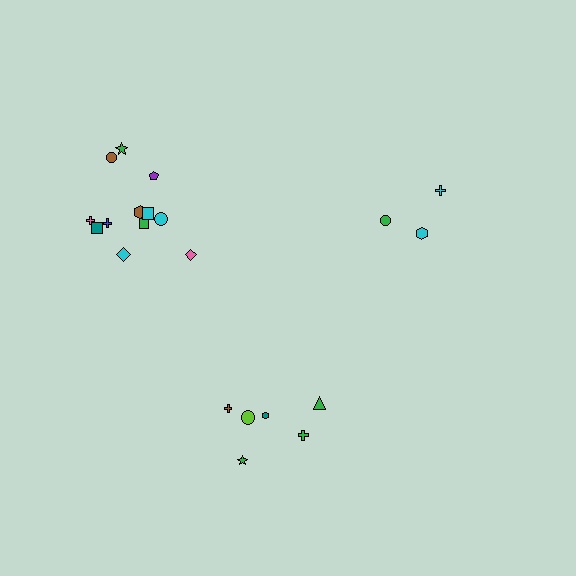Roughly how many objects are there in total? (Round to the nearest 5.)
Roughly 20 objects in total.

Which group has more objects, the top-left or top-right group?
The top-left group.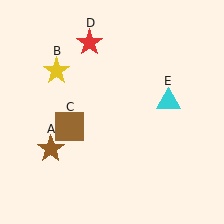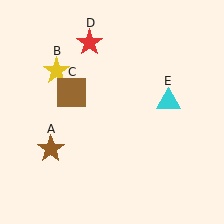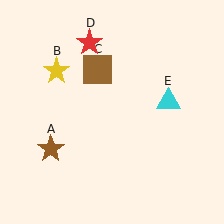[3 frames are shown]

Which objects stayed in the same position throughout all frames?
Brown star (object A) and yellow star (object B) and red star (object D) and cyan triangle (object E) remained stationary.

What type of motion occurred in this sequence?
The brown square (object C) rotated clockwise around the center of the scene.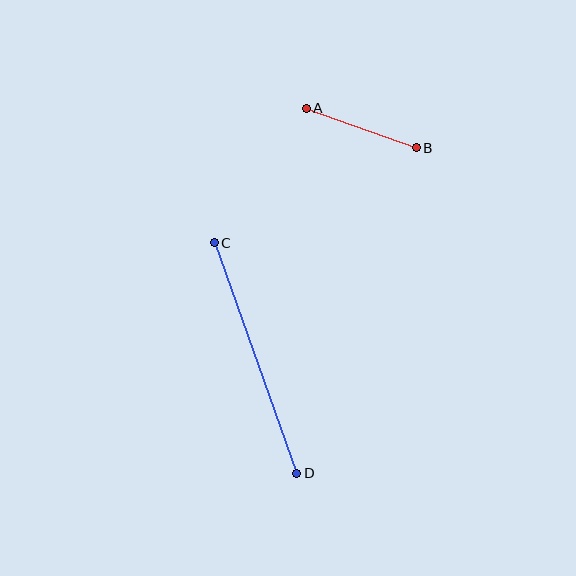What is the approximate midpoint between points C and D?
The midpoint is at approximately (255, 358) pixels.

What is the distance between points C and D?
The distance is approximately 245 pixels.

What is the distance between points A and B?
The distance is approximately 117 pixels.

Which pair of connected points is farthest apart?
Points C and D are farthest apart.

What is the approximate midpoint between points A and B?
The midpoint is at approximately (361, 128) pixels.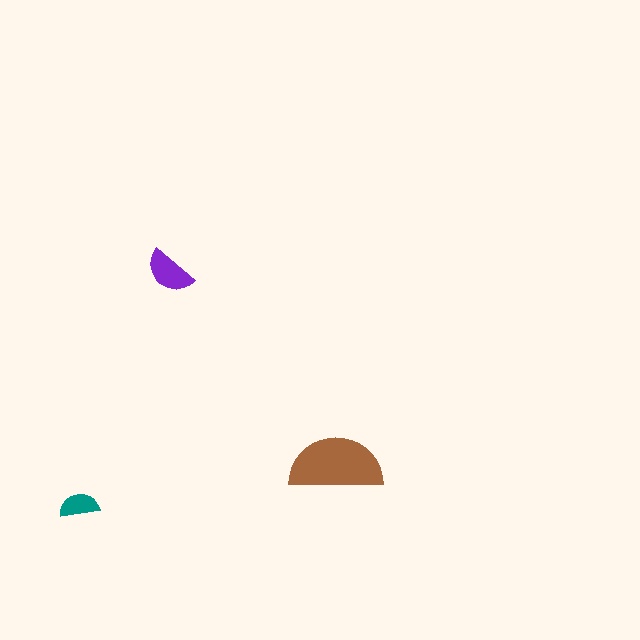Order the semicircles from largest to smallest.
the brown one, the purple one, the teal one.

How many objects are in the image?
There are 3 objects in the image.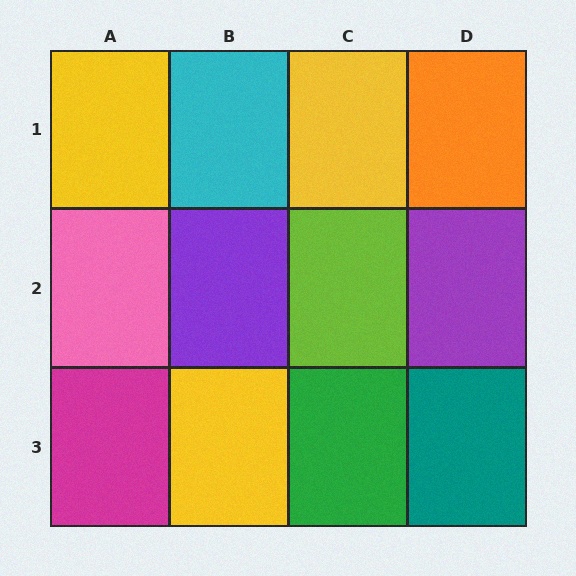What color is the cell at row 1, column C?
Yellow.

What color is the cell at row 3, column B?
Yellow.